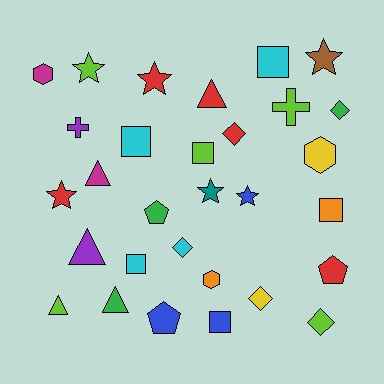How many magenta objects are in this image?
There are 2 magenta objects.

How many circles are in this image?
There are no circles.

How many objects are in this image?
There are 30 objects.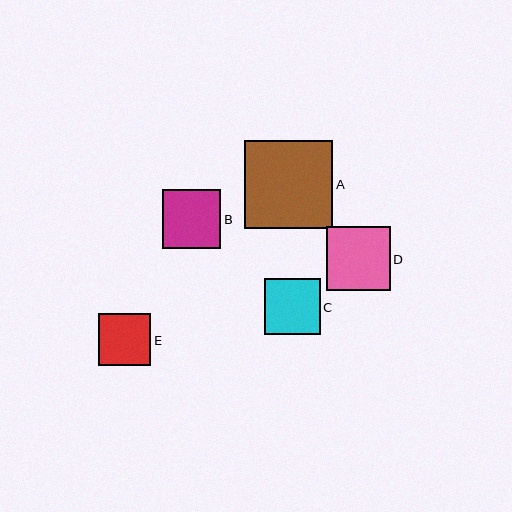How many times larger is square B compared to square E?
Square B is approximately 1.1 times the size of square E.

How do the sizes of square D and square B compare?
Square D and square B are approximately the same size.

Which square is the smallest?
Square E is the smallest with a size of approximately 52 pixels.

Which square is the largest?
Square A is the largest with a size of approximately 88 pixels.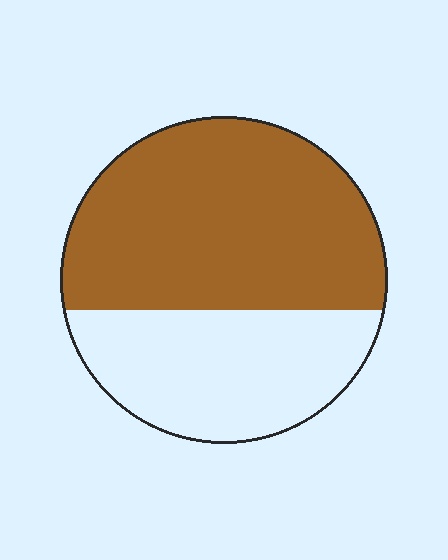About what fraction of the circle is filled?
About five eighths (5/8).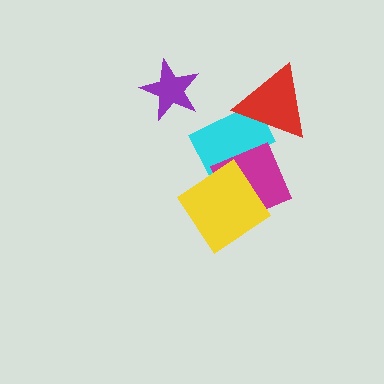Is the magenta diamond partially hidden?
Yes, it is partially covered by another shape.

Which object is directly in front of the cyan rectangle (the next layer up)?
The magenta diamond is directly in front of the cyan rectangle.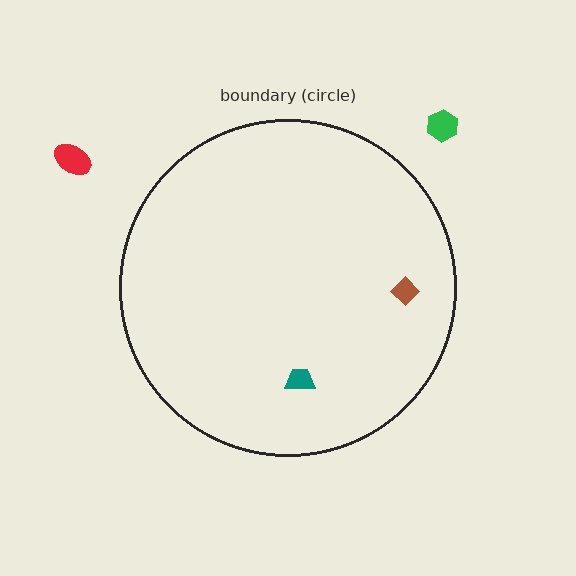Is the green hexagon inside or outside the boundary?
Outside.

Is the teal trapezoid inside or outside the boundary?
Inside.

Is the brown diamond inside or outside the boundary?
Inside.